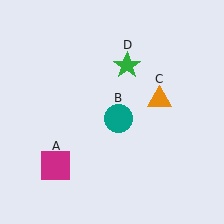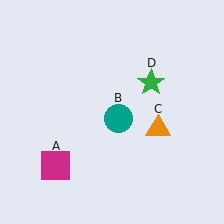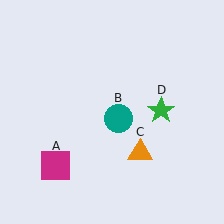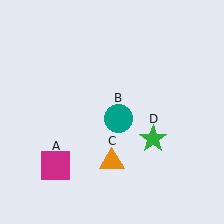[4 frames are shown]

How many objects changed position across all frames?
2 objects changed position: orange triangle (object C), green star (object D).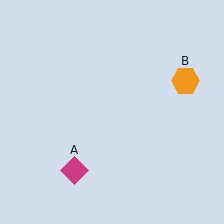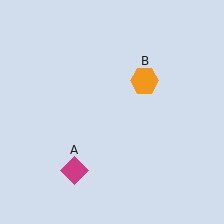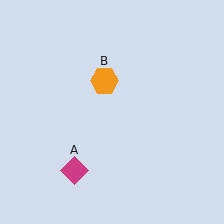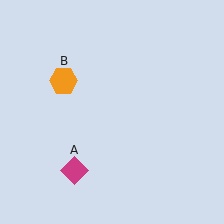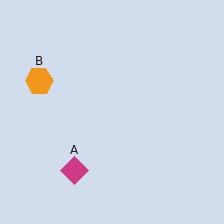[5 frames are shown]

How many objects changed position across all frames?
1 object changed position: orange hexagon (object B).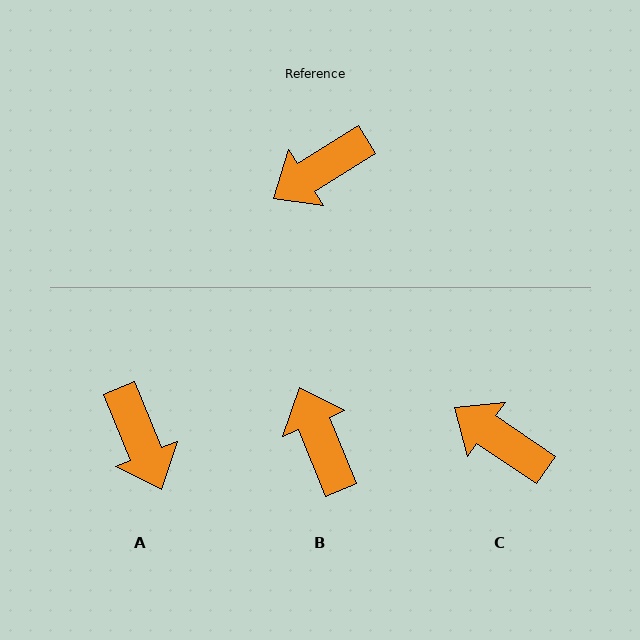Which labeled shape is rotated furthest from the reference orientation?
B, about 100 degrees away.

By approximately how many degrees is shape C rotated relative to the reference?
Approximately 66 degrees clockwise.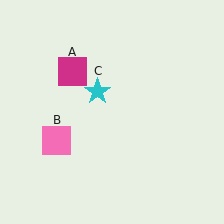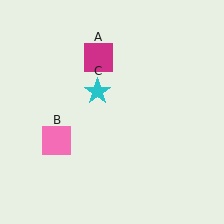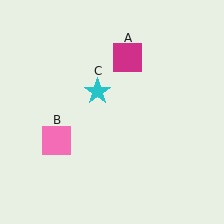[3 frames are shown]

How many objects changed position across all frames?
1 object changed position: magenta square (object A).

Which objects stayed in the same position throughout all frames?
Pink square (object B) and cyan star (object C) remained stationary.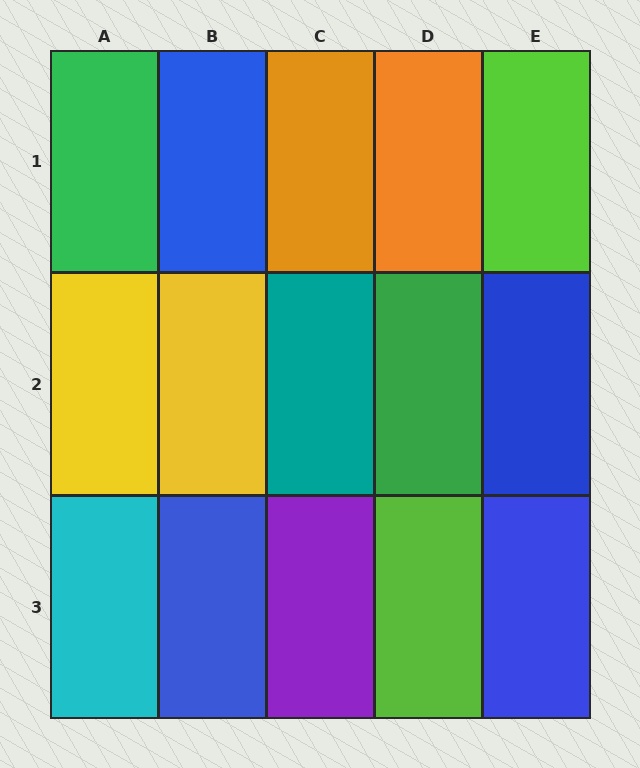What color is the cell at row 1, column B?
Blue.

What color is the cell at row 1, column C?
Orange.